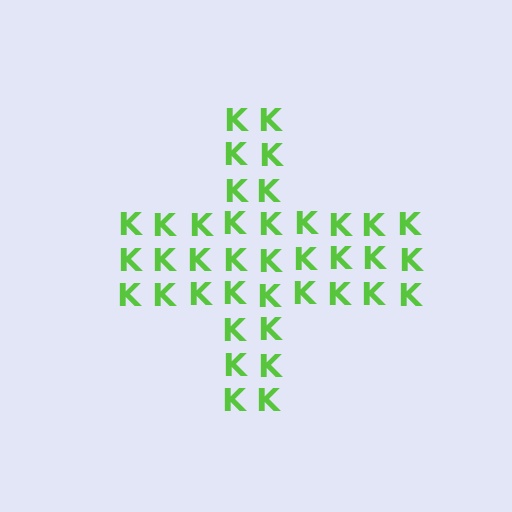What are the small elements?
The small elements are letter K's.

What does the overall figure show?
The overall figure shows a cross.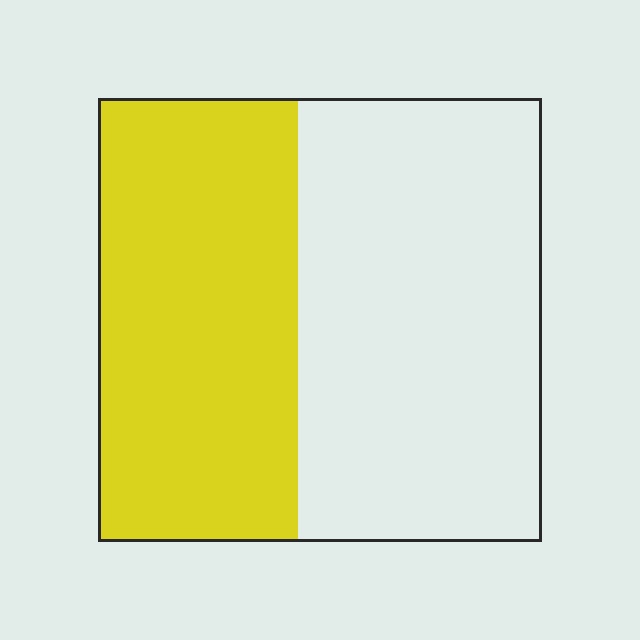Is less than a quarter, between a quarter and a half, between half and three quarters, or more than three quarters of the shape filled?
Between a quarter and a half.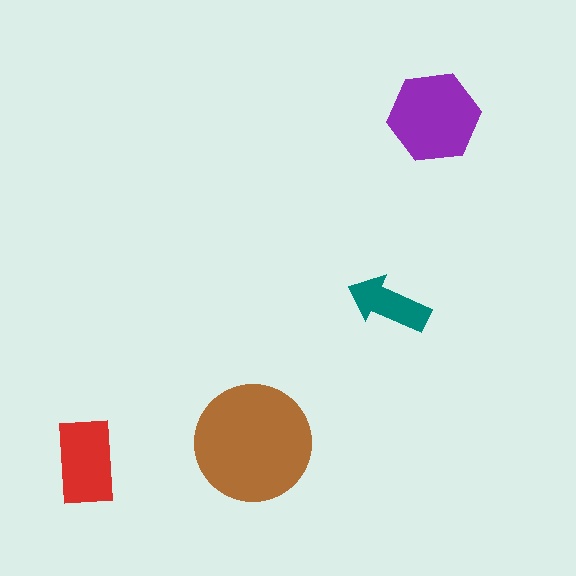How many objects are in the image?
There are 4 objects in the image.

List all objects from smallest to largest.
The teal arrow, the red rectangle, the purple hexagon, the brown circle.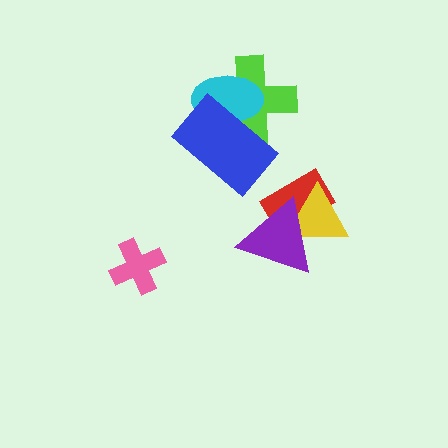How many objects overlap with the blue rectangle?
2 objects overlap with the blue rectangle.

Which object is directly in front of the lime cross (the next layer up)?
The cyan ellipse is directly in front of the lime cross.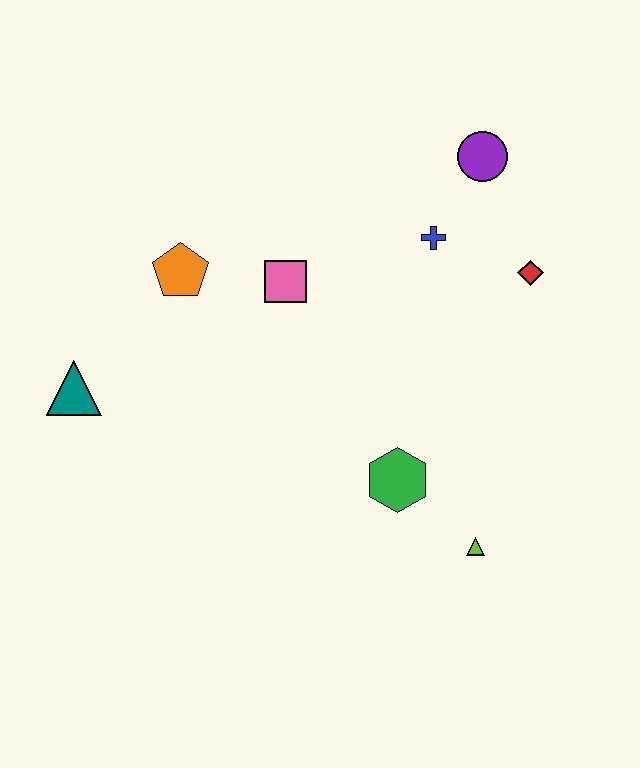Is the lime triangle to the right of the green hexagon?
Yes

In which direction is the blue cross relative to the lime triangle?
The blue cross is above the lime triangle.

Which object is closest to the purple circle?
The blue cross is closest to the purple circle.